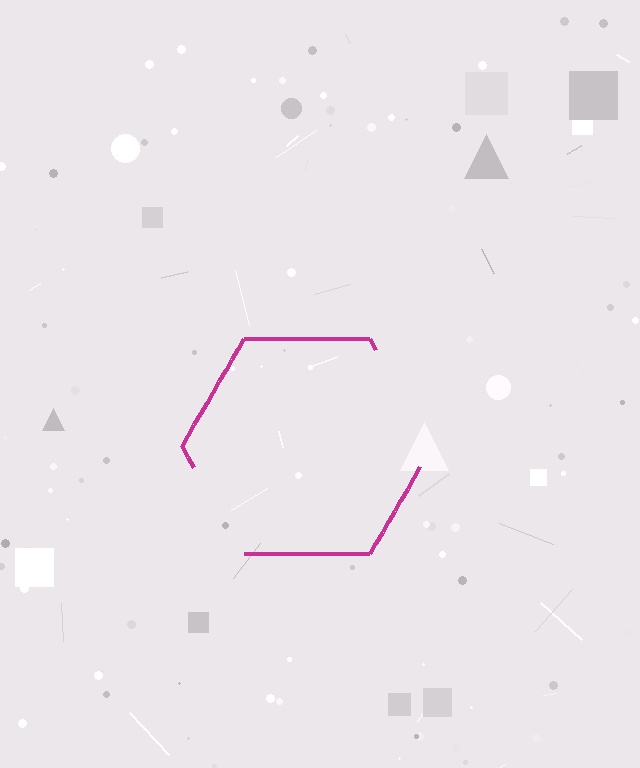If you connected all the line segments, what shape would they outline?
They would outline a hexagon.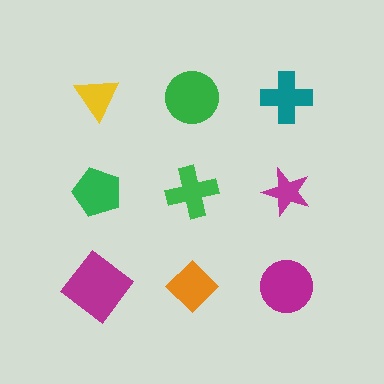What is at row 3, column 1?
A magenta diamond.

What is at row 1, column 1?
A yellow triangle.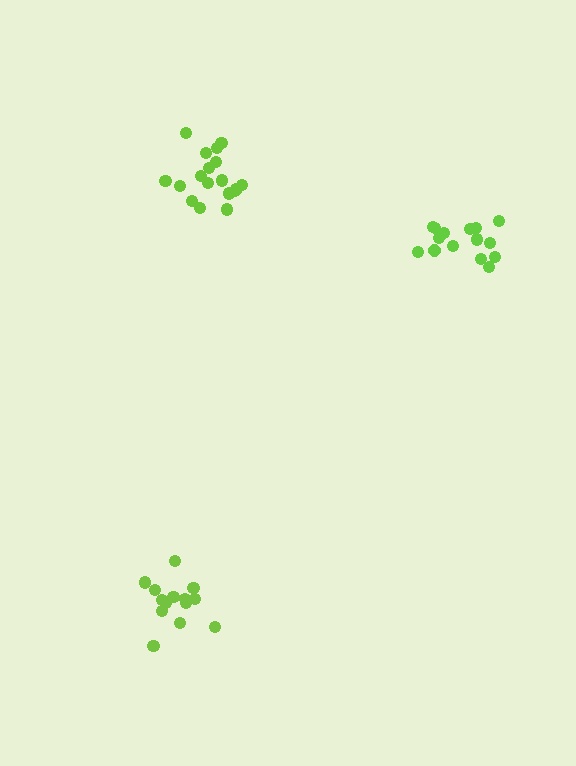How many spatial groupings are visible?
There are 3 spatial groupings.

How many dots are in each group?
Group 1: 14 dots, Group 2: 15 dots, Group 3: 18 dots (47 total).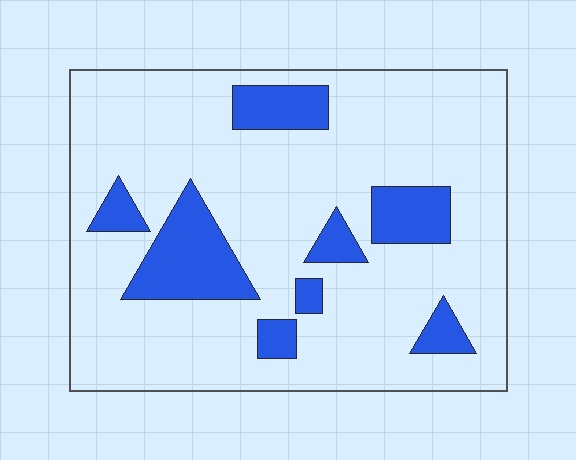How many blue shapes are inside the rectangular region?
8.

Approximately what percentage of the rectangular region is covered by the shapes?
Approximately 20%.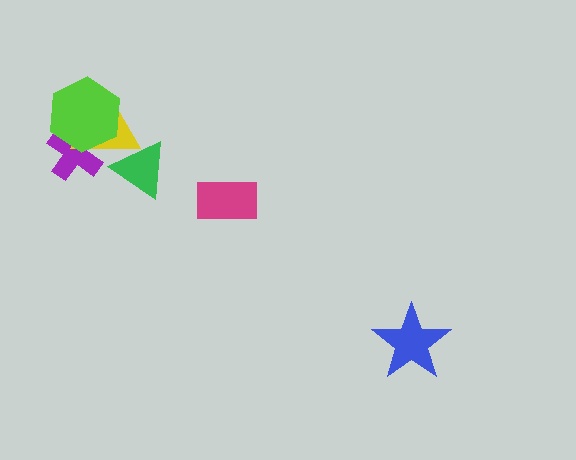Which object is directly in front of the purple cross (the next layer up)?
The yellow triangle is directly in front of the purple cross.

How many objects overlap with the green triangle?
1 object overlaps with the green triangle.